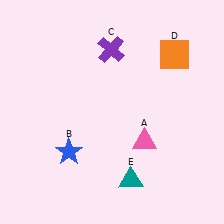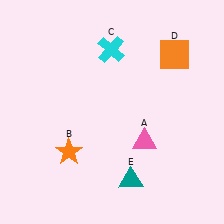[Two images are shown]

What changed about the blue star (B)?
In Image 1, B is blue. In Image 2, it changed to orange.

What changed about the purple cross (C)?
In Image 1, C is purple. In Image 2, it changed to cyan.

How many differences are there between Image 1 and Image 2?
There are 2 differences between the two images.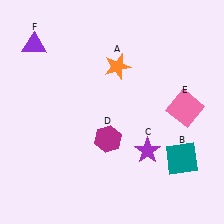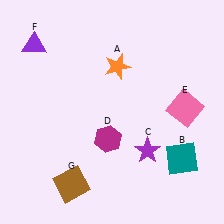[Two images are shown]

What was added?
A brown square (G) was added in Image 2.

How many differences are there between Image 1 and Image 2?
There is 1 difference between the two images.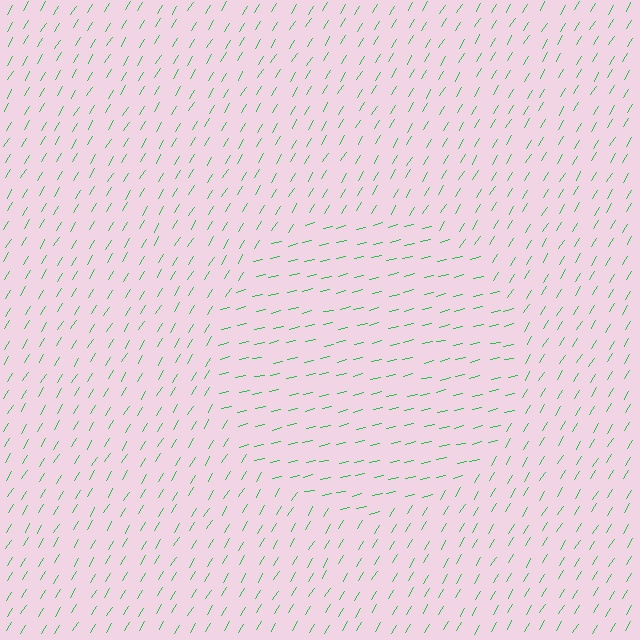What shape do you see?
I see a circle.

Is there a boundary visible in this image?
Yes, there is a texture boundary formed by a change in line orientation.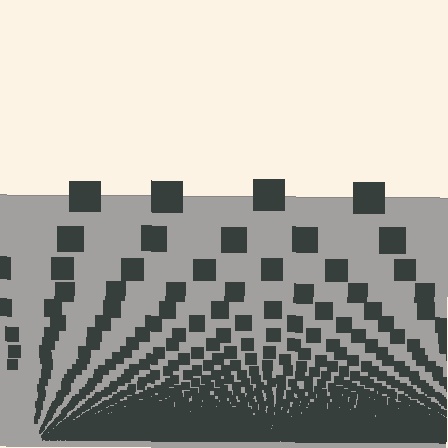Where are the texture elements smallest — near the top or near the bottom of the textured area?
Near the bottom.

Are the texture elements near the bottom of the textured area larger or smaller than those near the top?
Smaller. The gradient is inverted — elements near the bottom are smaller and denser.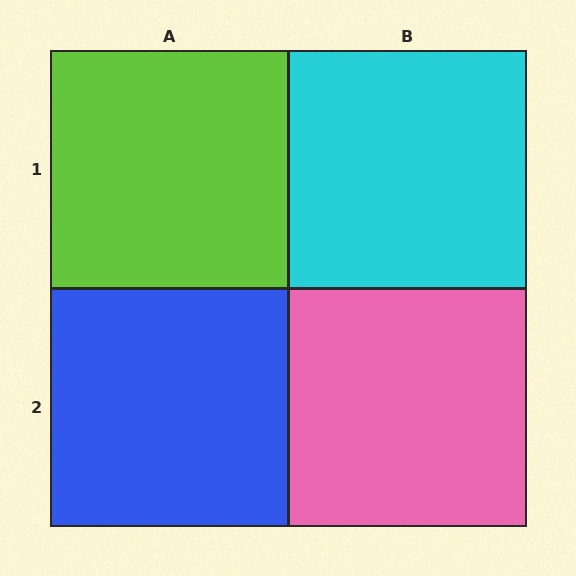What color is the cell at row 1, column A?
Lime.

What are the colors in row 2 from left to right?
Blue, pink.